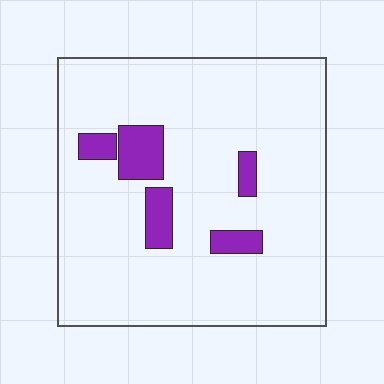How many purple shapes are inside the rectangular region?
5.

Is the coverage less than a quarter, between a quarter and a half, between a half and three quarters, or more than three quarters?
Less than a quarter.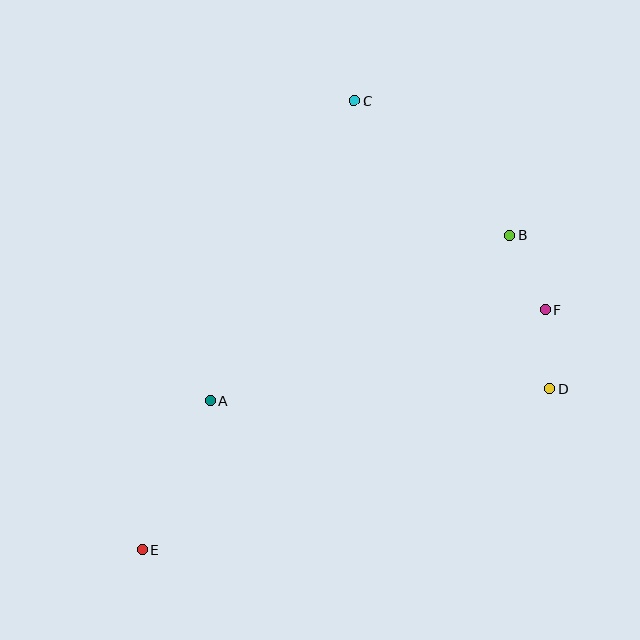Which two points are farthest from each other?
Points C and E are farthest from each other.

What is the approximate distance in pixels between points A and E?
The distance between A and E is approximately 164 pixels.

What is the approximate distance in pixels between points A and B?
The distance between A and B is approximately 342 pixels.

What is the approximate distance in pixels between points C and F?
The distance between C and F is approximately 283 pixels.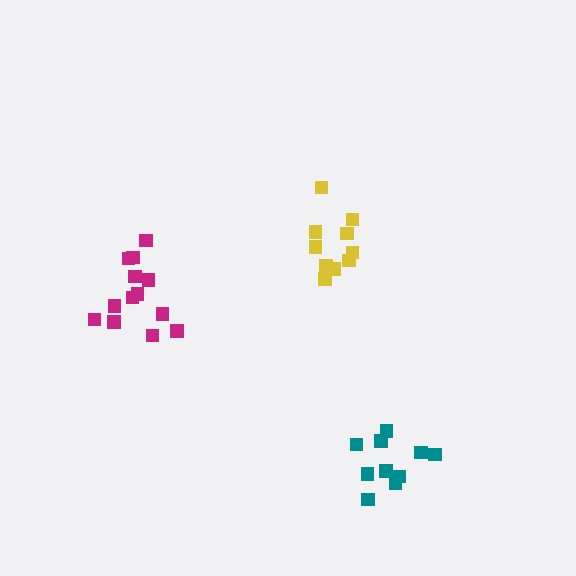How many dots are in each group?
Group 1: 10 dots, Group 2: 11 dots, Group 3: 13 dots (34 total).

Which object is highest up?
The yellow cluster is topmost.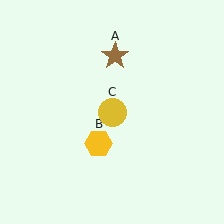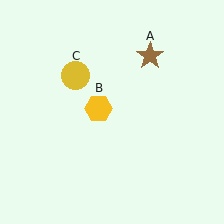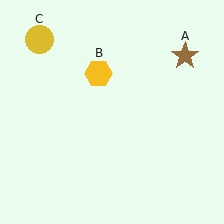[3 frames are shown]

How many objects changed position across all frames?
3 objects changed position: brown star (object A), yellow hexagon (object B), yellow circle (object C).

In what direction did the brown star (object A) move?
The brown star (object A) moved right.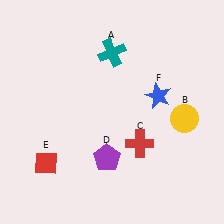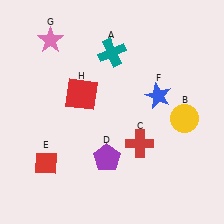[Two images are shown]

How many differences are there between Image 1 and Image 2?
There are 2 differences between the two images.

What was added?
A pink star (G), a red square (H) were added in Image 2.